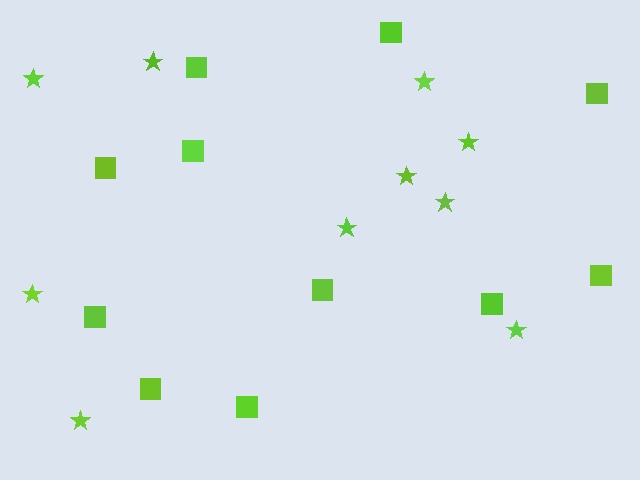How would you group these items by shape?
There are 2 groups: one group of squares (11) and one group of stars (10).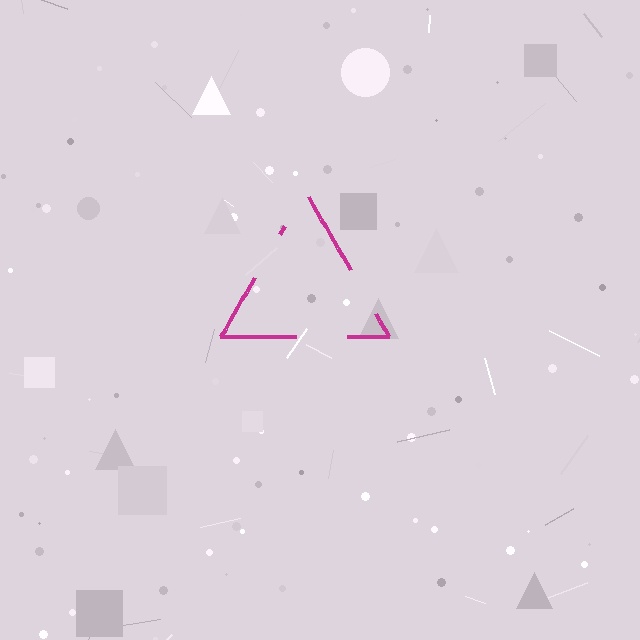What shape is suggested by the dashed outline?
The dashed outline suggests a triangle.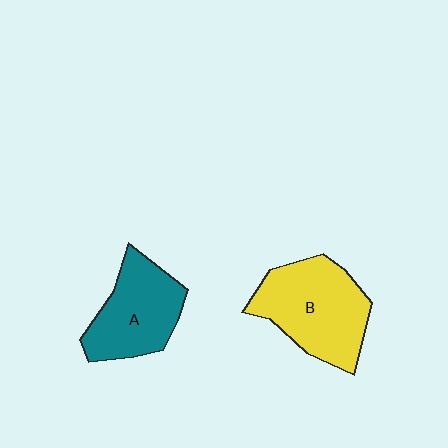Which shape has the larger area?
Shape B (yellow).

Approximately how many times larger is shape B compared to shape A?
Approximately 1.2 times.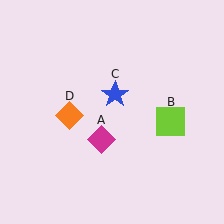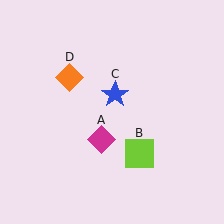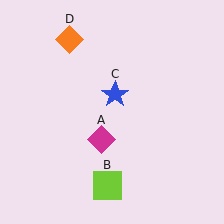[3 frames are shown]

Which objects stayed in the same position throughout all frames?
Magenta diamond (object A) and blue star (object C) remained stationary.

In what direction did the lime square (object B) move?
The lime square (object B) moved down and to the left.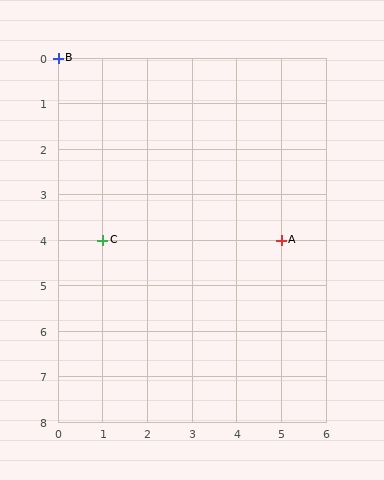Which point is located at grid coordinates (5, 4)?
Point A is at (5, 4).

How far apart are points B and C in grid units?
Points B and C are 1 column and 4 rows apart (about 4.1 grid units diagonally).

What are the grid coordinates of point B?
Point B is at grid coordinates (0, 0).